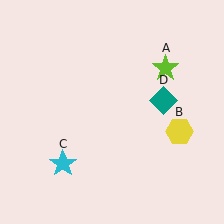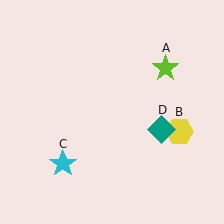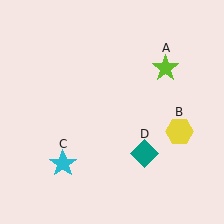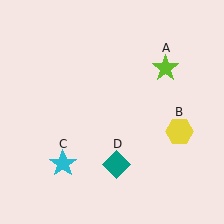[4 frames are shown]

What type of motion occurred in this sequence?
The teal diamond (object D) rotated clockwise around the center of the scene.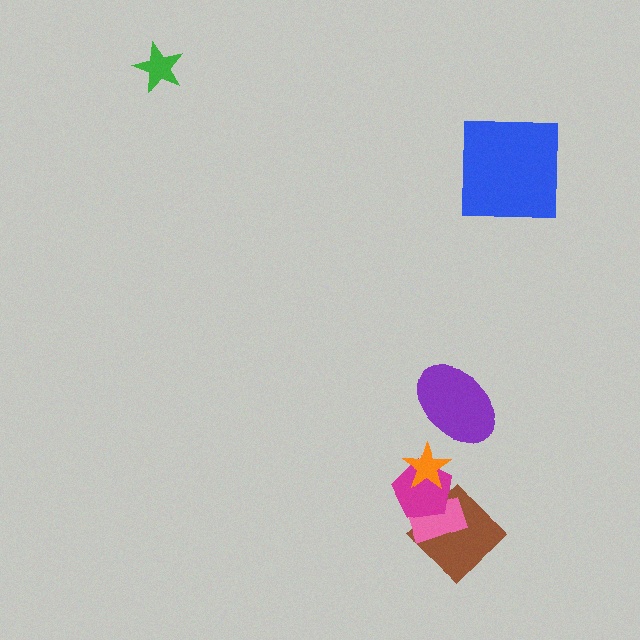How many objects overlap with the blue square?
0 objects overlap with the blue square.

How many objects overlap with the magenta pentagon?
3 objects overlap with the magenta pentagon.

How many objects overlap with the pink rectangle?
2 objects overlap with the pink rectangle.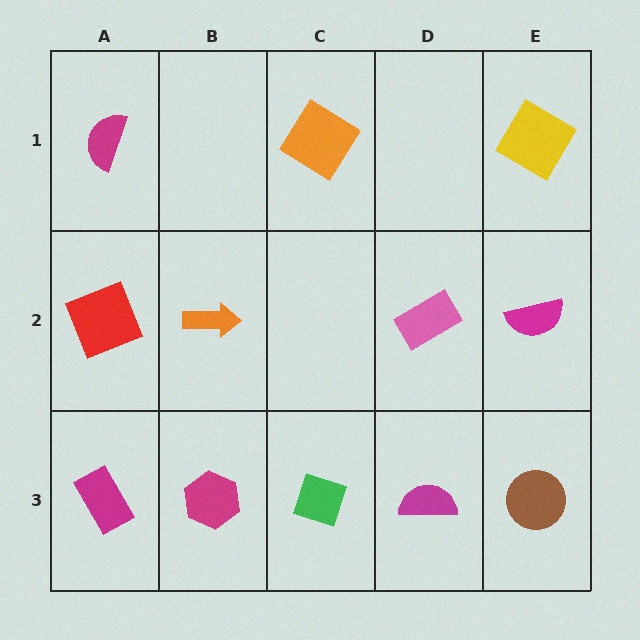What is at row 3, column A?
A magenta rectangle.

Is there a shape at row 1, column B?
No, that cell is empty.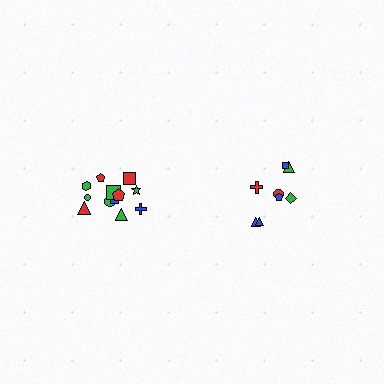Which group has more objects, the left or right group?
The left group.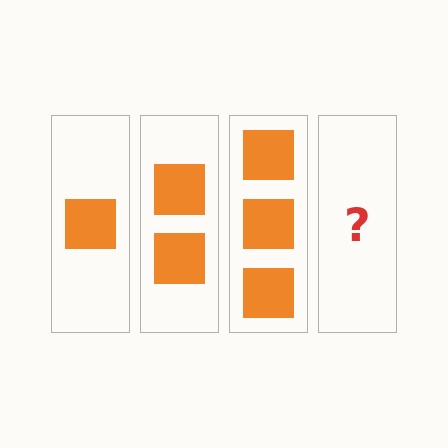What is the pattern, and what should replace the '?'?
The pattern is that each step adds one more square. The '?' should be 4 squares.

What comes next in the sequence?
The next element should be 4 squares.